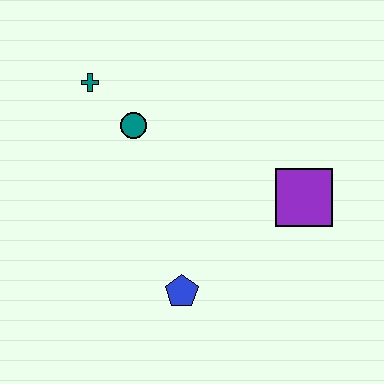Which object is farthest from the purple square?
The teal cross is farthest from the purple square.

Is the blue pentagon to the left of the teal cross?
No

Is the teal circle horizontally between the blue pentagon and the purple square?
No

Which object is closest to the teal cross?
The teal circle is closest to the teal cross.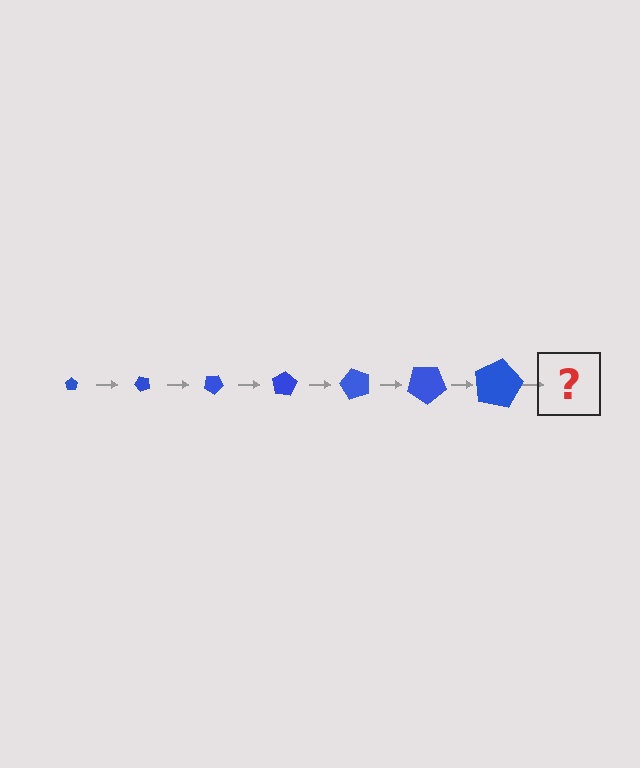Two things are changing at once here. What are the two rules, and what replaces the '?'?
The two rules are that the pentagon grows larger each step and it rotates 50 degrees each step. The '?' should be a pentagon, larger than the previous one and rotated 350 degrees from the start.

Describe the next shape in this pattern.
It should be a pentagon, larger than the previous one and rotated 350 degrees from the start.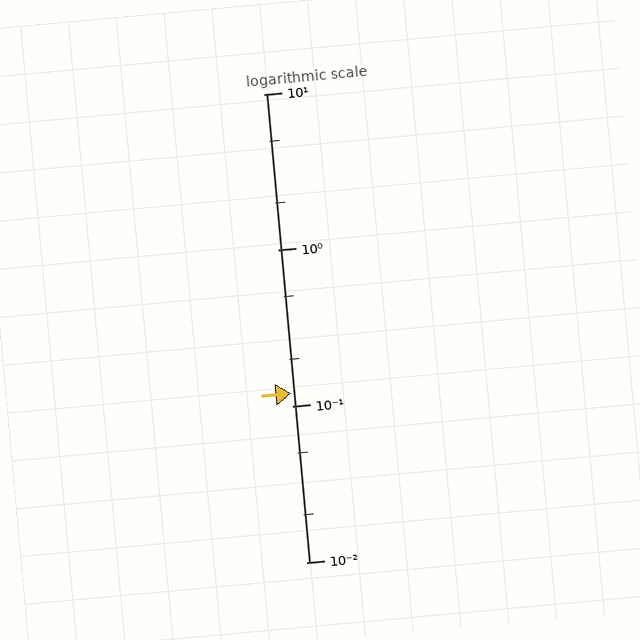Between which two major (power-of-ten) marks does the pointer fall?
The pointer is between 0.1 and 1.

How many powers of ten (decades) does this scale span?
The scale spans 3 decades, from 0.01 to 10.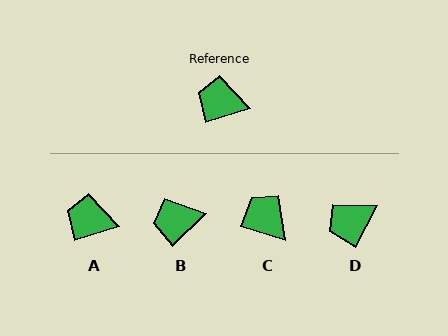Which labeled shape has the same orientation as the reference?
A.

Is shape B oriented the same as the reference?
No, it is off by about 27 degrees.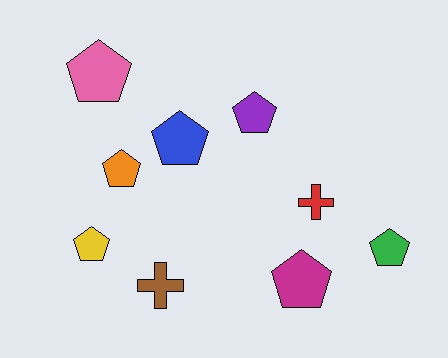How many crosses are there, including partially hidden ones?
There are 2 crosses.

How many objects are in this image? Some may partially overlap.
There are 9 objects.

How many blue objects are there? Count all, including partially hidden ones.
There is 1 blue object.